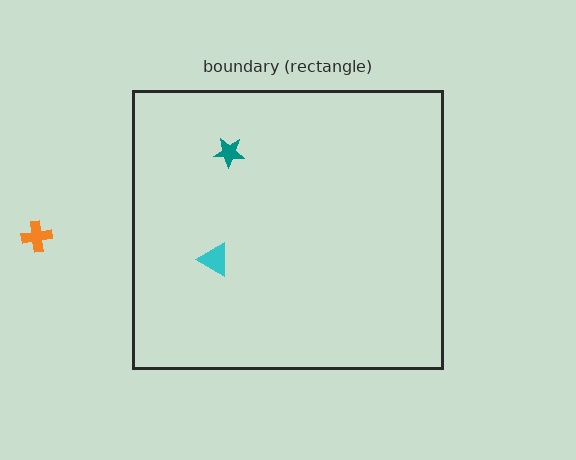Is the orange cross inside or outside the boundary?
Outside.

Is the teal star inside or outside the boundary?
Inside.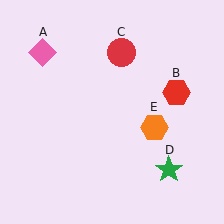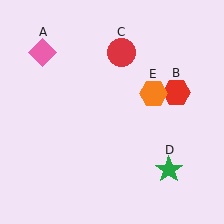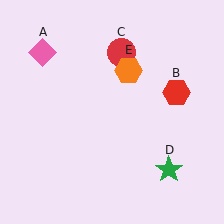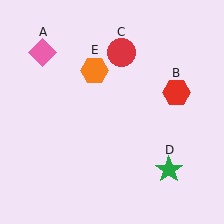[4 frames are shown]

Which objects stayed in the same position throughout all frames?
Pink diamond (object A) and red hexagon (object B) and red circle (object C) and green star (object D) remained stationary.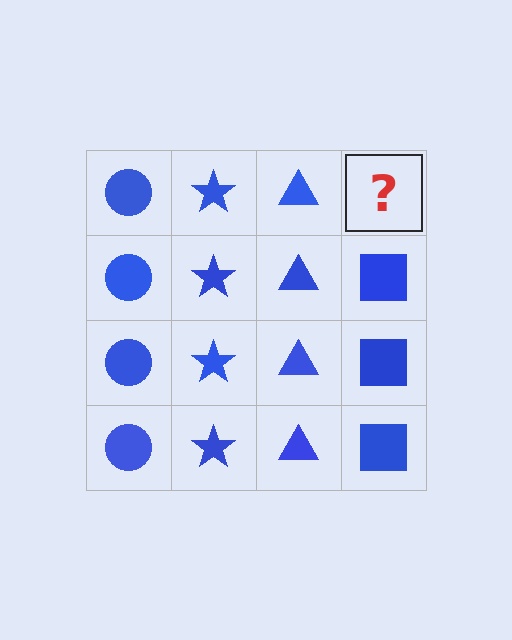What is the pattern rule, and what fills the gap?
The rule is that each column has a consistent shape. The gap should be filled with a blue square.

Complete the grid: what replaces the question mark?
The question mark should be replaced with a blue square.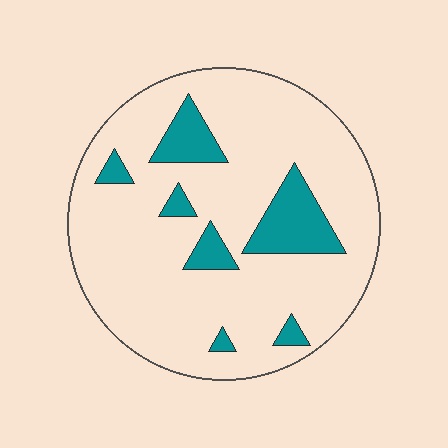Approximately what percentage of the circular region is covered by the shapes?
Approximately 15%.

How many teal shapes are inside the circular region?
7.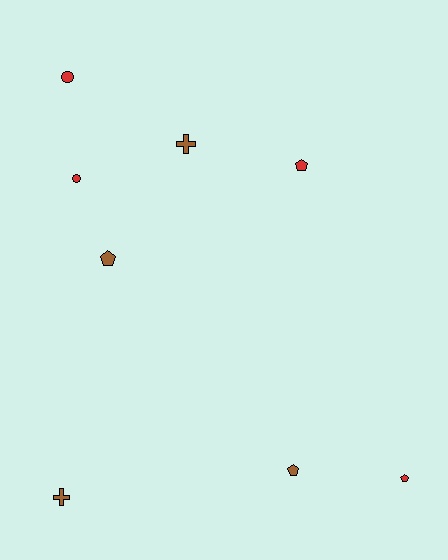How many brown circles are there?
There are no brown circles.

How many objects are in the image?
There are 8 objects.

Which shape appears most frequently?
Pentagon, with 4 objects.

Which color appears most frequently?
Brown, with 4 objects.